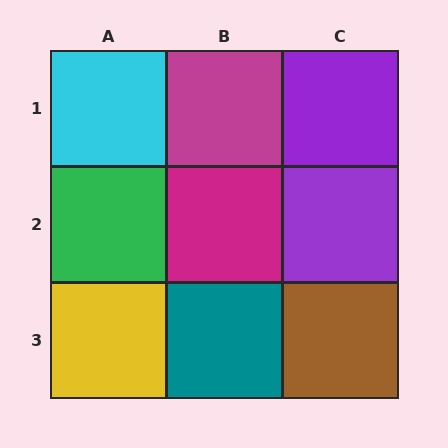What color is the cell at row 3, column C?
Brown.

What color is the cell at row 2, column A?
Green.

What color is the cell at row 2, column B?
Magenta.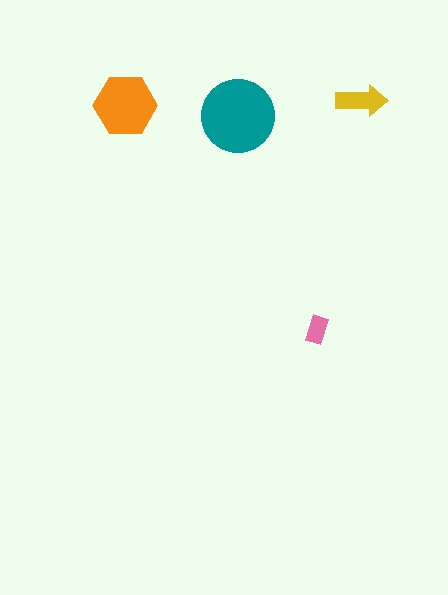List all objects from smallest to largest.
The pink rectangle, the yellow arrow, the orange hexagon, the teal circle.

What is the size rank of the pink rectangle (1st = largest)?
4th.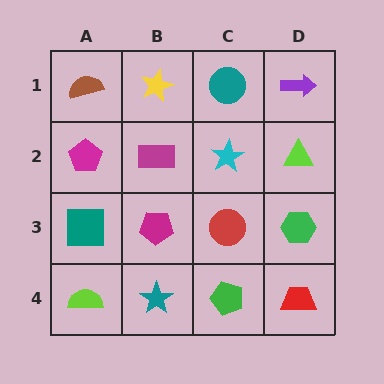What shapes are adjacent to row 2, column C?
A teal circle (row 1, column C), a red circle (row 3, column C), a magenta rectangle (row 2, column B), a lime triangle (row 2, column D).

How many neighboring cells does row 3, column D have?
3.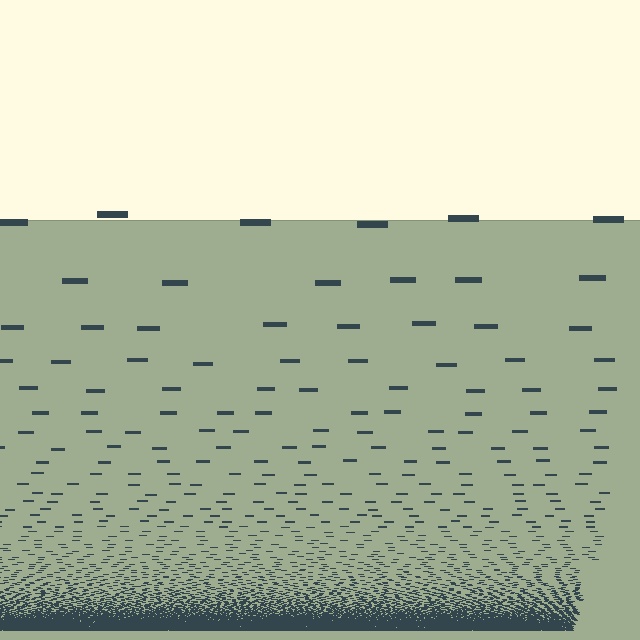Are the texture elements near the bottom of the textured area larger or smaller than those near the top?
Smaller. The gradient is inverted — elements near the bottom are smaller and denser.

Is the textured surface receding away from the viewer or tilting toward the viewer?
The surface appears to tilt toward the viewer. Texture elements get larger and sparser toward the top.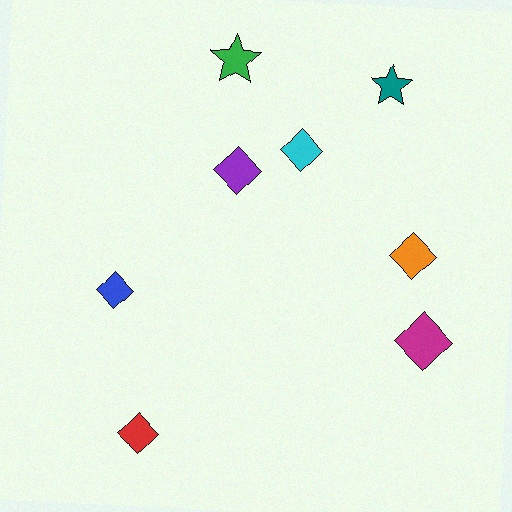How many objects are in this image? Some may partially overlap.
There are 8 objects.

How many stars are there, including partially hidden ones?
There are 2 stars.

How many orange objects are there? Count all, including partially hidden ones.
There is 1 orange object.